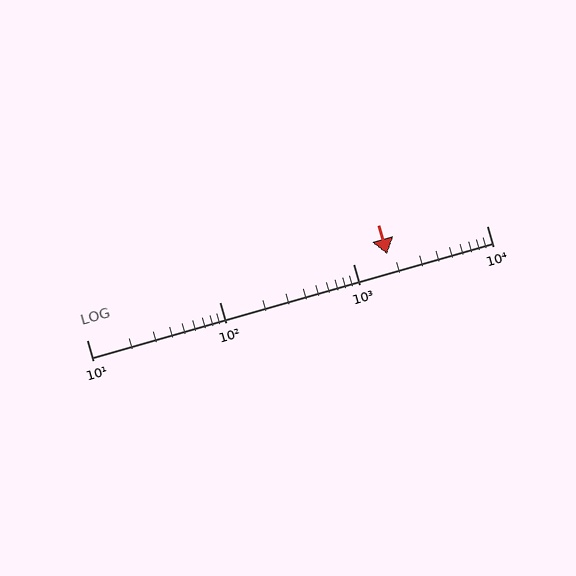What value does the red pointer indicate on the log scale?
The pointer indicates approximately 1800.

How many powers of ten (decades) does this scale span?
The scale spans 3 decades, from 10 to 10000.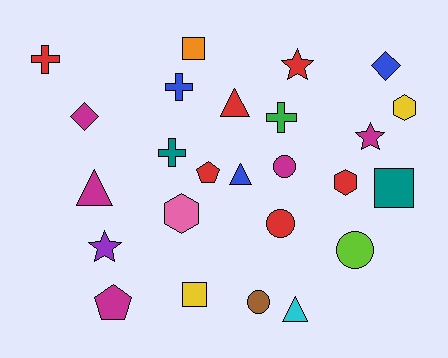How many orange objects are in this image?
There is 1 orange object.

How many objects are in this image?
There are 25 objects.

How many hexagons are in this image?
There are 3 hexagons.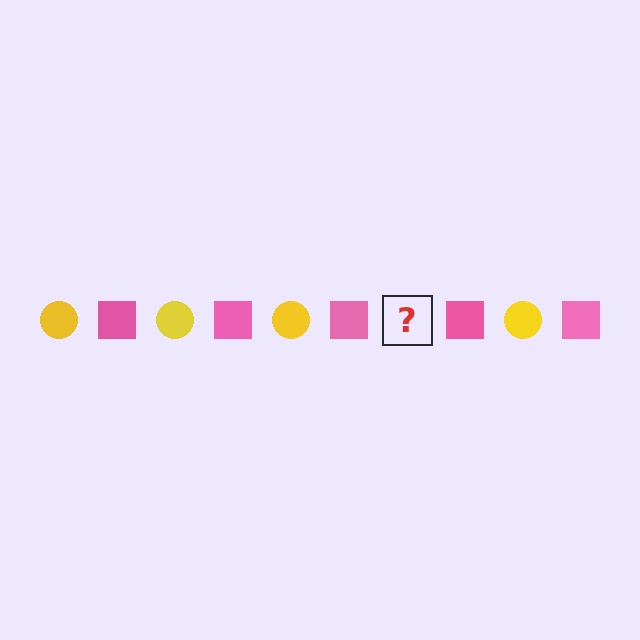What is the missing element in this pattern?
The missing element is a yellow circle.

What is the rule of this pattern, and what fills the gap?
The rule is that the pattern alternates between yellow circle and pink square. The gap should be filled with a yellow circle.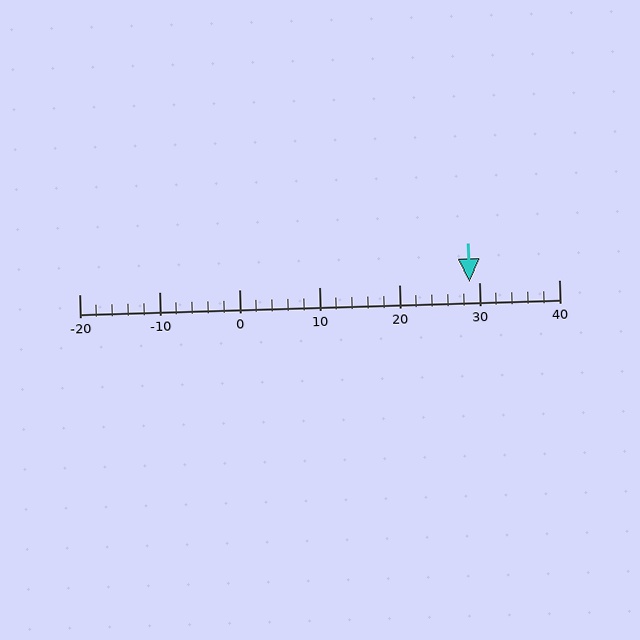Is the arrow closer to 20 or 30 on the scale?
The arrow is closer to 30.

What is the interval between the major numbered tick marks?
The major tick marks are spaced 10 units apart.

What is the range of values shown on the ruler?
The ruler shows values from -20 to 40.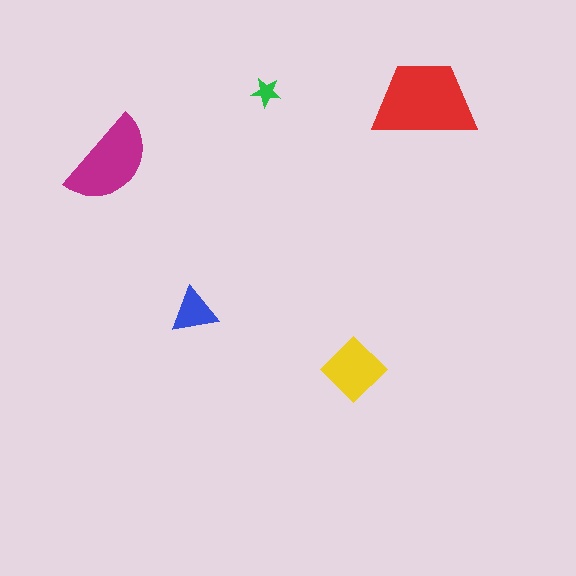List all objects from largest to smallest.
The red trapezoid, the magenta semicircle, the yellow diamond, the blue triangle, the green star.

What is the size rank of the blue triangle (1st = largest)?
4th.